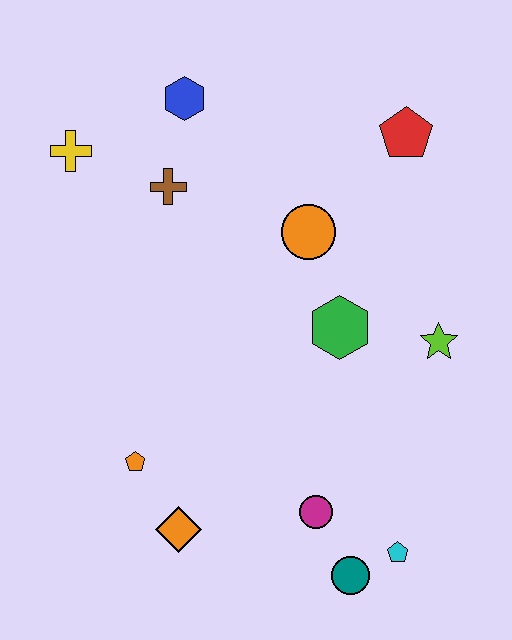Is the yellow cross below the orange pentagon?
No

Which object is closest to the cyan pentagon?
The teal circle is closest to the cyan pentagon.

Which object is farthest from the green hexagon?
The yellow cross is farthest from the green hexagon.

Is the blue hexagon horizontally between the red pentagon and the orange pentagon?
Yes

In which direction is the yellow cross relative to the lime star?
The yellow cross is to the left of the lime star.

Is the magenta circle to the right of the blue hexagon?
Yes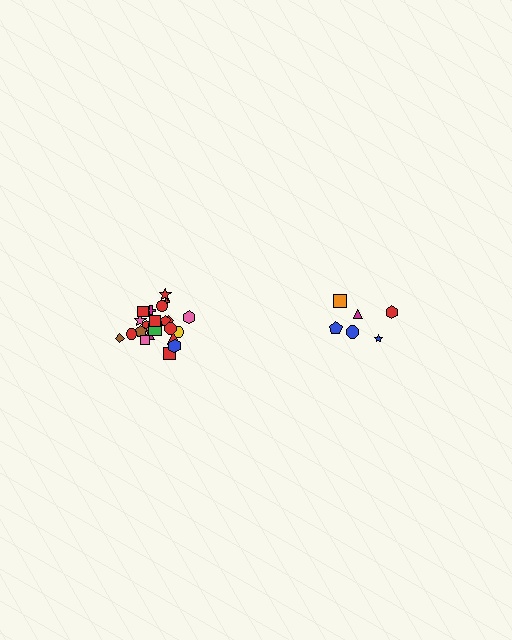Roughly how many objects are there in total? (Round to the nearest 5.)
Roughly 30 objects in total.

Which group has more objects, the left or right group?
The left group.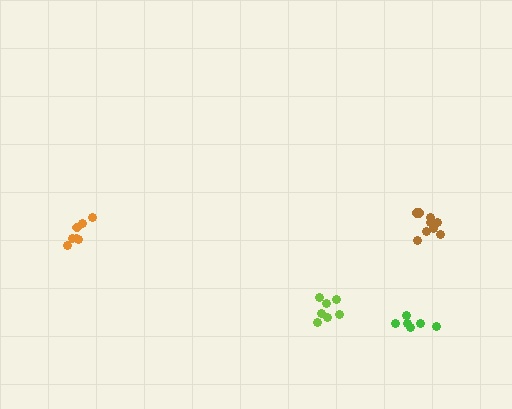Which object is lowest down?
The green cluster is bottommost.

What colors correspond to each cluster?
The clusters are colored: lime, green, orange, brown.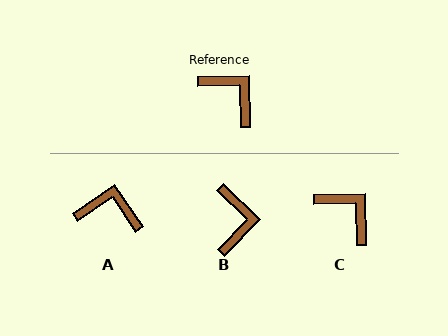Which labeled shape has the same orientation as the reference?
C.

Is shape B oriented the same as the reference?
No, it is off by about 46 degrees.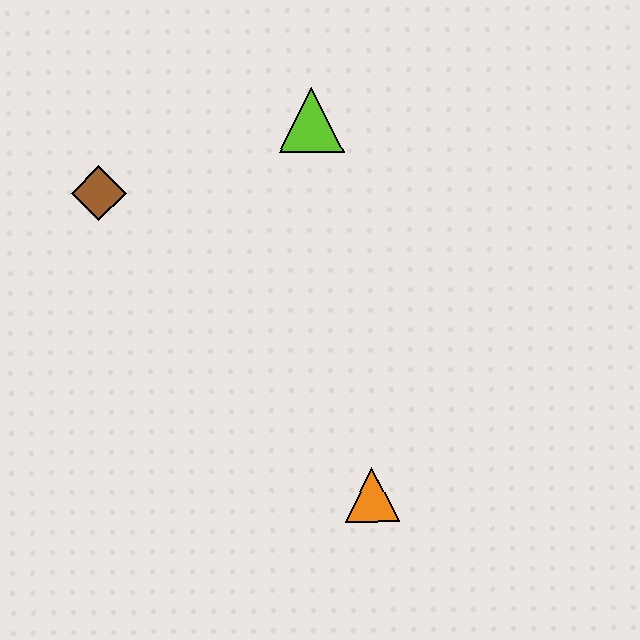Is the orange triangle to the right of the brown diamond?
Yes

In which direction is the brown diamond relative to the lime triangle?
The brown diamond is to the left of the lime triangle.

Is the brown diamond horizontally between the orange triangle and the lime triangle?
No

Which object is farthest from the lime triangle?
The orange triangle is farthest from the lime triangle.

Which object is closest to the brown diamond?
The lime triangle is closest to the brown diamond.